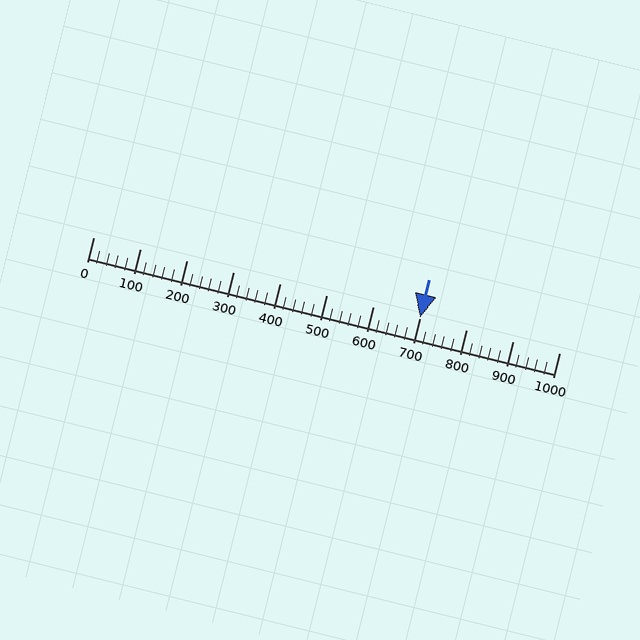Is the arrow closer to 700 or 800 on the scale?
The arrow is closer to 700.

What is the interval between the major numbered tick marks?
The major tick marks are spaced 100 units apart.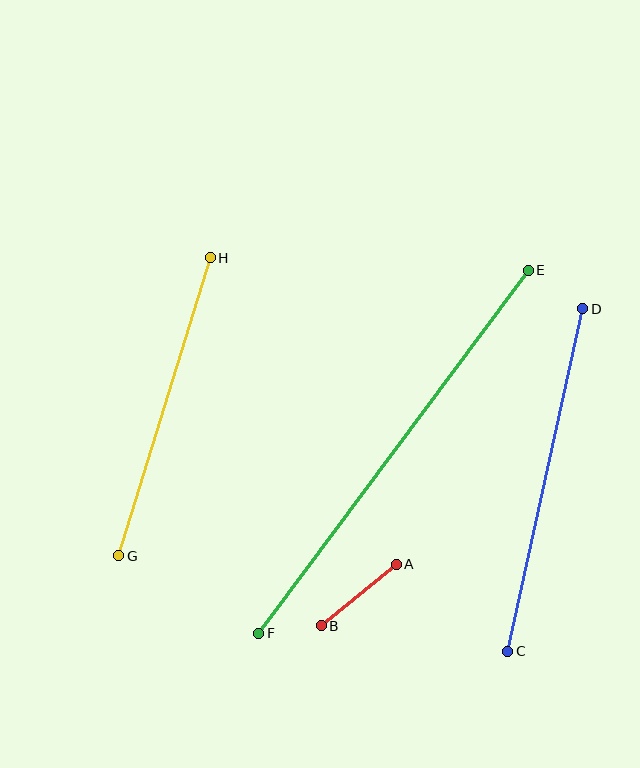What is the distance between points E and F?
The distance is approximately 452 pixels.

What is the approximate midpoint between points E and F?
The midpoint is at approximately (393, 452) pixels.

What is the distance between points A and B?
The distance is approximately 97 pixels.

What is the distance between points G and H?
The distance is approximately 312 pixels.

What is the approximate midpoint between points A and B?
The midpoint is at approximately (359, 595) pixels.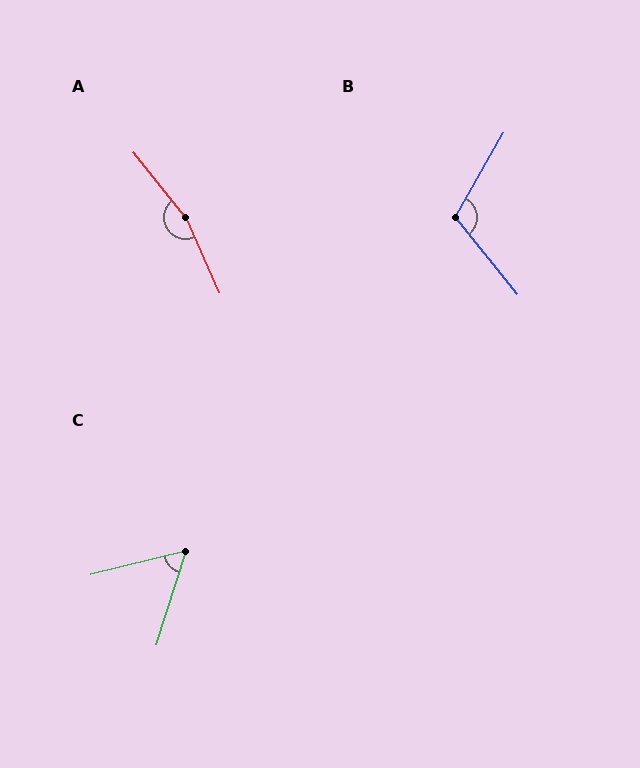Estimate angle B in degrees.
Approximately 111 degrees.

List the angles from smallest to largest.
C (58°), B (111°), A (165°).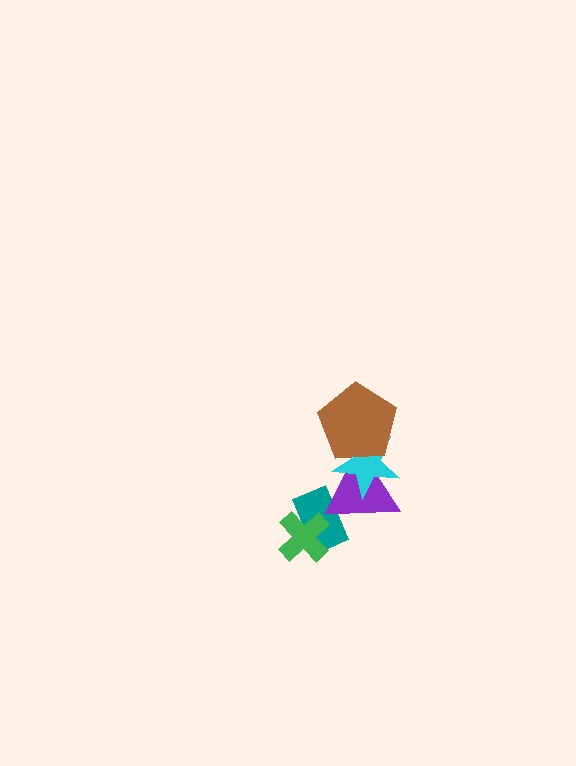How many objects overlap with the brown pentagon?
2 objects overlap with the brown pentagon.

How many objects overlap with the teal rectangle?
2 objects overlap with the teal rectangle.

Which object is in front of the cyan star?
The brown pentagon is in front of the cyan star.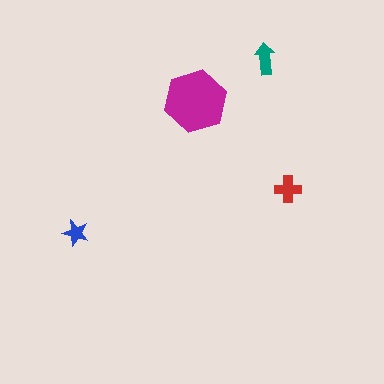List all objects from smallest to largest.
The blue star, the teal arrow, the red cross, the magenta hexagon.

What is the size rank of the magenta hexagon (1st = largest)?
1st.